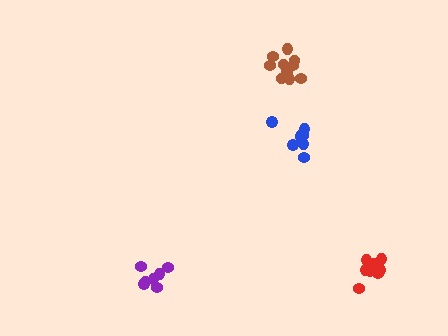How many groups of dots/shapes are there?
There are 4 groups.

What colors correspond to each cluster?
The clusters are colored: purple, brown, red, blue.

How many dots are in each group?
Group 1: 7 dots, Group 2: 10 dots, Group 3: 9 dots, Group 4: 8 dots (34 total).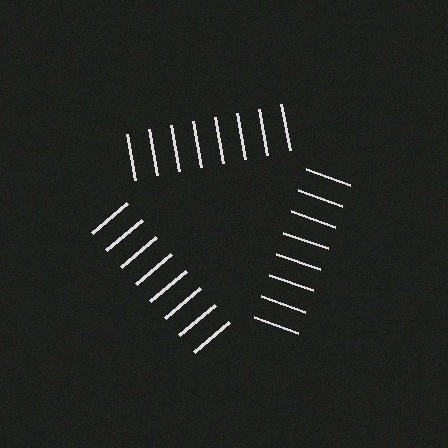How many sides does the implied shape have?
3 sides — the line-ends trace a triangle.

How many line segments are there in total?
24 — 8 along each of the 3 edges.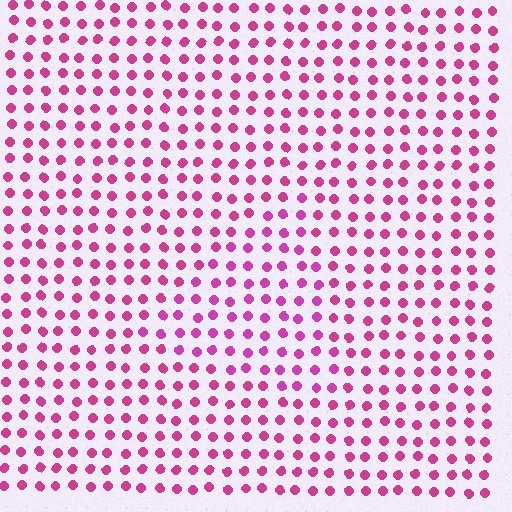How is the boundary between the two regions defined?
The boundary is defined purely by a slight shift in hue (about 14 degrees). Spacing, size, and orientation are identical on both sides.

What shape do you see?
I see a triangle.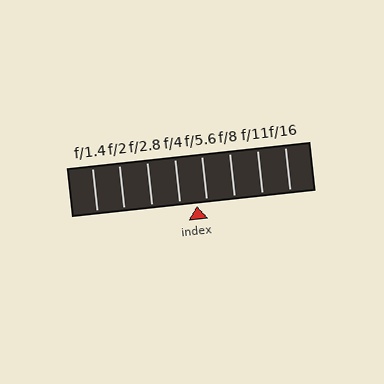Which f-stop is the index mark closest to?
The index mark is closest to f/5.6.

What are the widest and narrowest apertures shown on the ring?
The widest aperture shown is f/1.4 and the narrowest is f/16.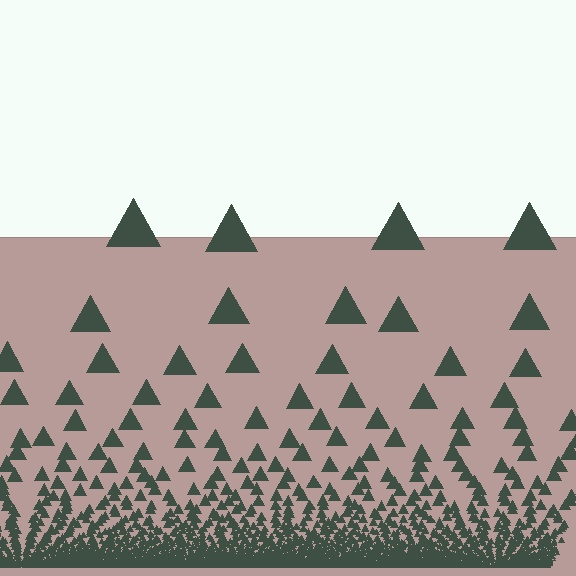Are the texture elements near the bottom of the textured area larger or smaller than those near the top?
Smaller. The gradient is inverted — elements near the bottom are smaller and denser.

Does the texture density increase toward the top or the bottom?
Density increases toward the bottom.